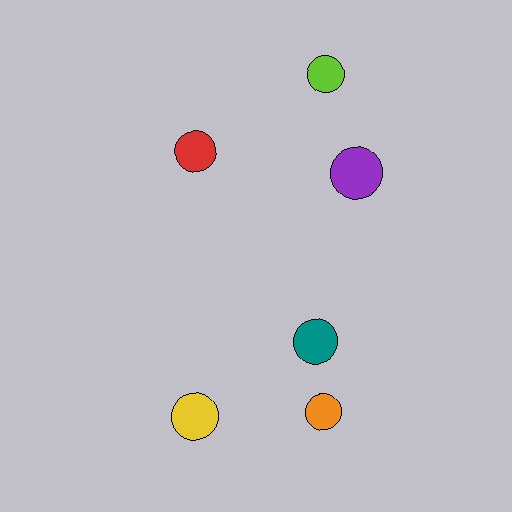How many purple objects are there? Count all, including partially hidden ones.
There is 1 purple object.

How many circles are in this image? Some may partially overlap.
There are 6 circles.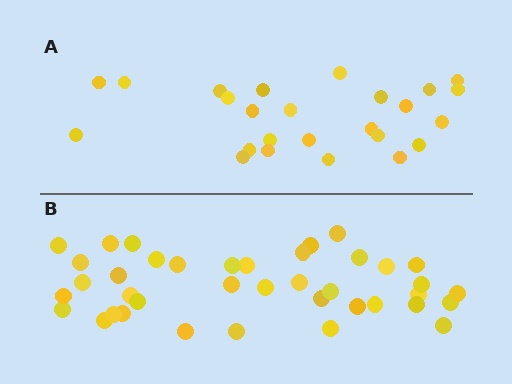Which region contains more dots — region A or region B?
Region B (the bottom region) has more dots.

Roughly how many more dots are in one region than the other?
Region B has approximately 15 more dots than region A.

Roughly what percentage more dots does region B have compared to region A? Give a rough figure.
About 55% more.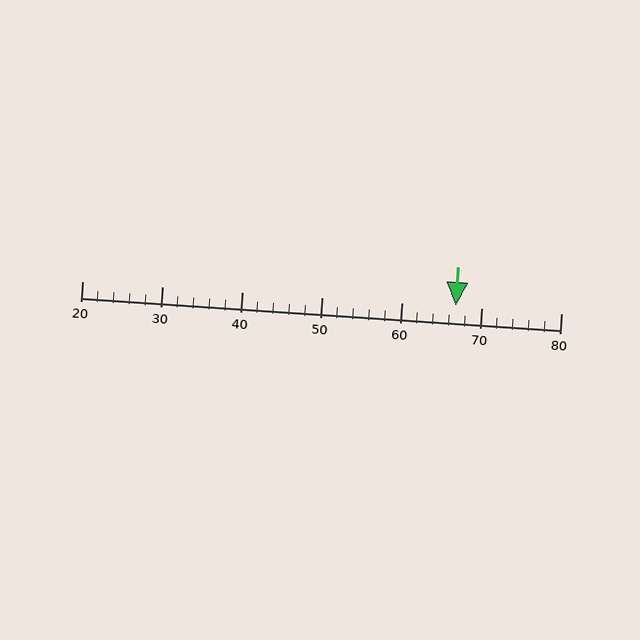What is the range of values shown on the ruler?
The ruler shows values from 20 to 80.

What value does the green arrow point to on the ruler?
The green arrow points to approximately 67.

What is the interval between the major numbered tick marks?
The major tick marks are spaced 10 units apart.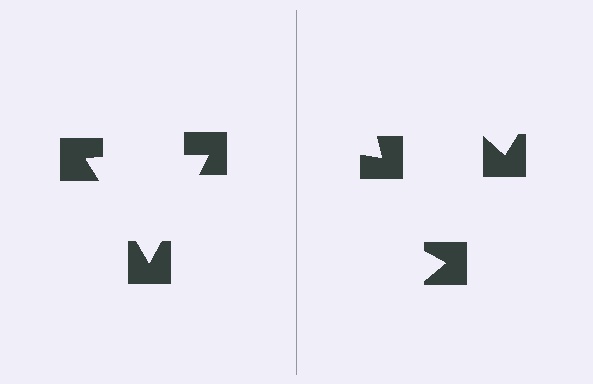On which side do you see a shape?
An illusory triangle appears on the left side. On the right side the wedge cuts are rotated, so no coherent shape forms.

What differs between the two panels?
The notched squares are positioned identically on both sides; only the wedge orientations differ. On the left they align to a triangle; on the right they are misaligned.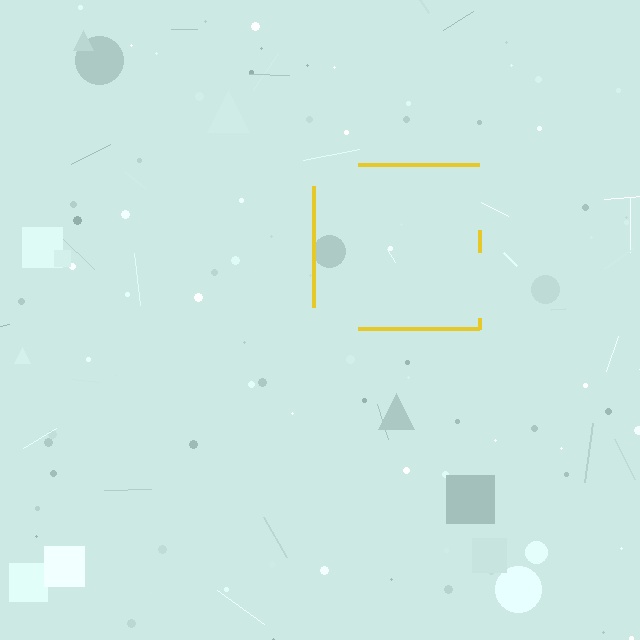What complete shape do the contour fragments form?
The contour fragments form a square.